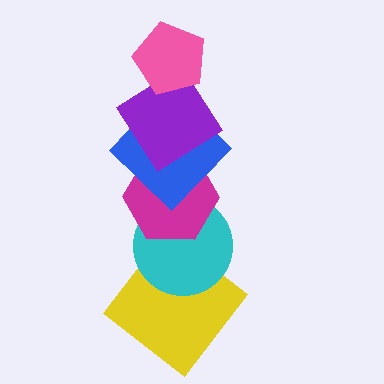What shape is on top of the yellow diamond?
The cyan circle is on top of the yellow diamond.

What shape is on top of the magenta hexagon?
The blue diamond is on top of the magenta hexagon.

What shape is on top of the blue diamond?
The purple diamond is on top of the blue diamond.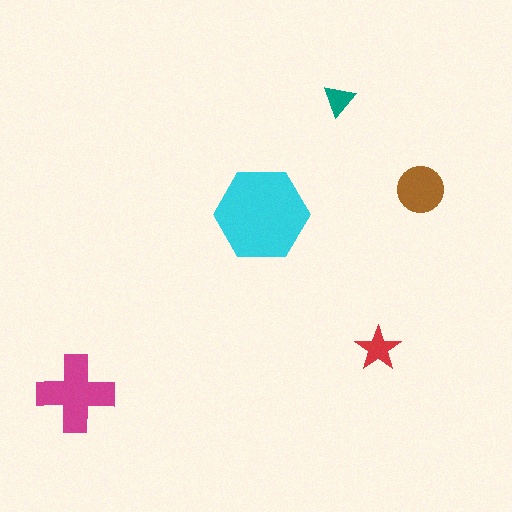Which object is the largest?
The cyan hexagon.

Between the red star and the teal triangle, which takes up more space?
The red star.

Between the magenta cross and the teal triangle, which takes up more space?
The magenta cross.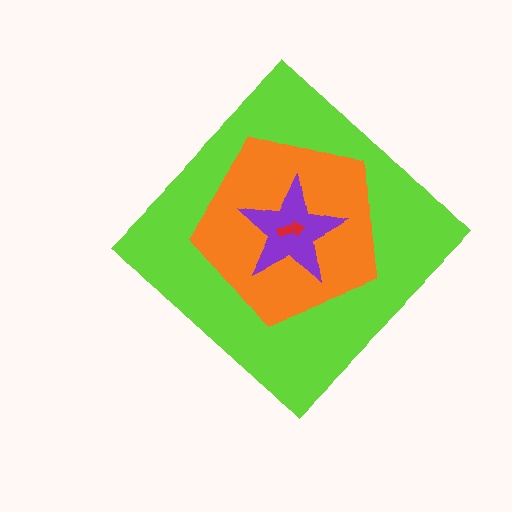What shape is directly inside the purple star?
The red arrow.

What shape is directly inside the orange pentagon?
The purple star.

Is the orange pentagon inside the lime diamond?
Yes.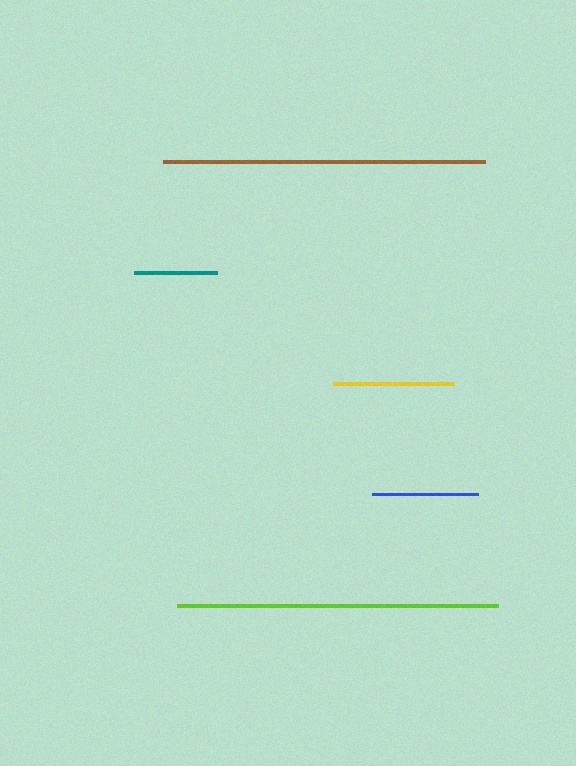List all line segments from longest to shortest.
From longest to shortest: brown, lime, yellow, blue, teal.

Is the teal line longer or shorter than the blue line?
The blue line is longer than the teal line.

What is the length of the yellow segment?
The yellow segment is approximately 121 pixels long.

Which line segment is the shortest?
The teal line is the shortest at approximately 83 pixels.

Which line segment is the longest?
The brown line is the longest at approximately 322 pixels.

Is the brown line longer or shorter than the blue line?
The brown line is longer than the blue line.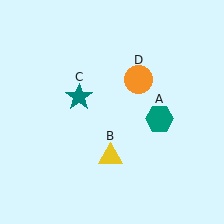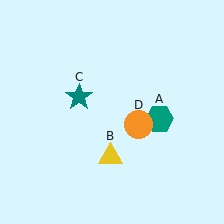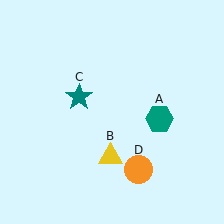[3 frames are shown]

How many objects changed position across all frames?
1 object changed position: orange circle (object D).